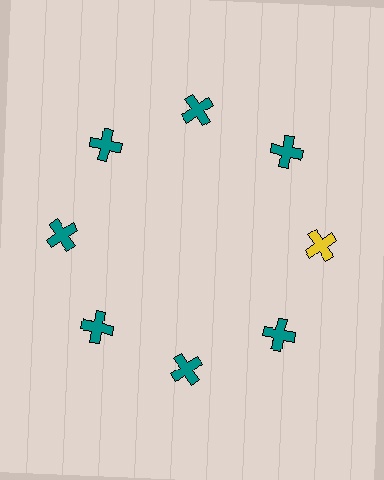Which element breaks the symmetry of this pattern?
The yellow cross at roughly the 3 o'clock position breaks the symmetry. All other shapes are teal crosses.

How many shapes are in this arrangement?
There are 8 shapes arranged in a ring pattern.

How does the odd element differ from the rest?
It has a different color: yellow instead of teal.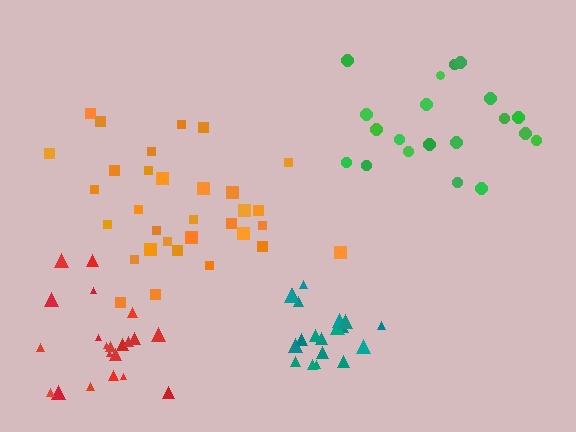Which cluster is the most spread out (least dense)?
Green.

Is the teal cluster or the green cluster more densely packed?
Teal.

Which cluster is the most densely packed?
Teal.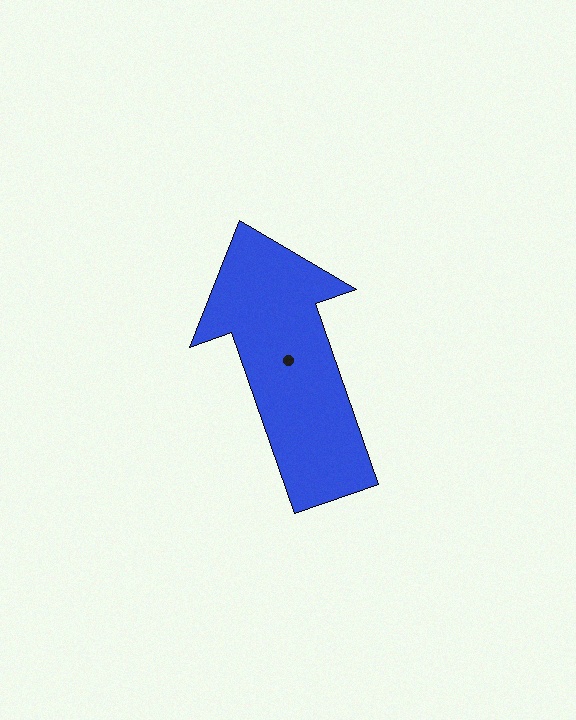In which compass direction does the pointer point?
North.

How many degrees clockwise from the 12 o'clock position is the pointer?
Approximately 341 degrees.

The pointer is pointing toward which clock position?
Roughly 11 o'clock.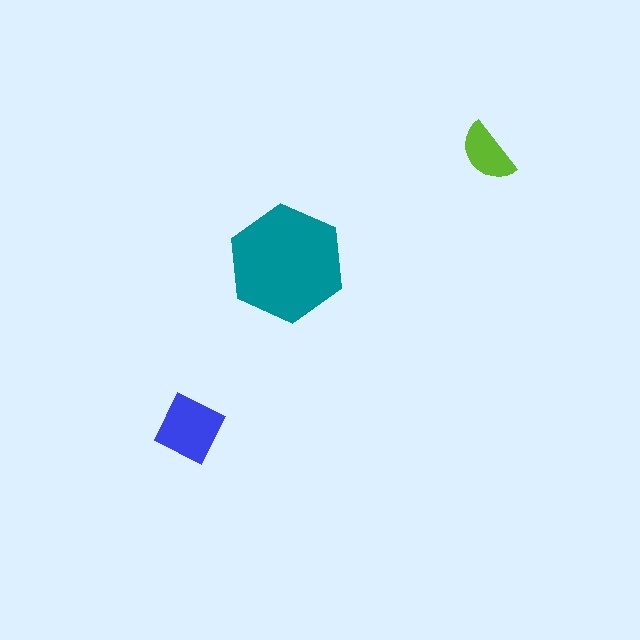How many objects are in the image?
There are 3 objects in the image.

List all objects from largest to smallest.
The teal hexagon, the blue diamond, the lime semicircle.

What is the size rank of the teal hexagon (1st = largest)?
1st.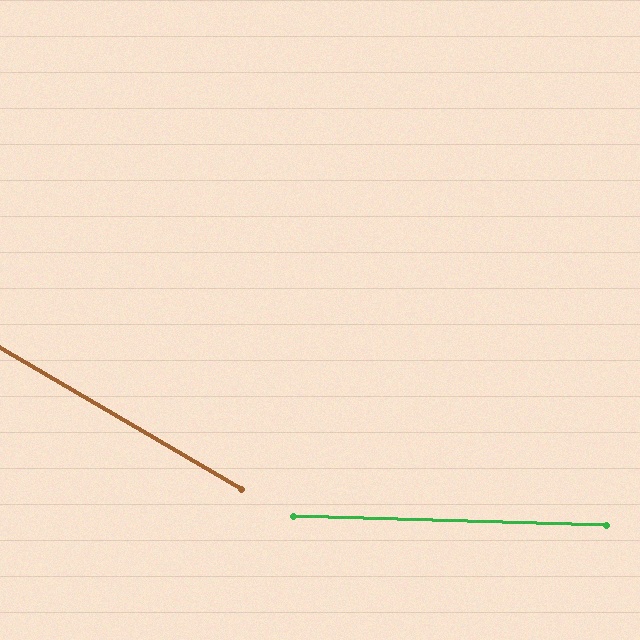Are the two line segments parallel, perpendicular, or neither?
Neither parallel nor perpendicular — they differ by about 29°.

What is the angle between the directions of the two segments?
Approximately 29 degrees.